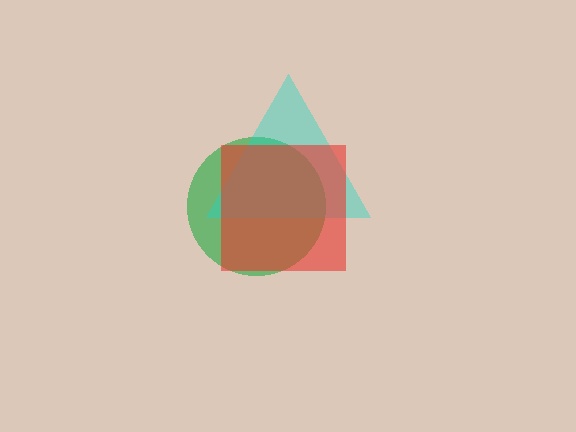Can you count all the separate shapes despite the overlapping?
Yes, there are 3 separate shapes.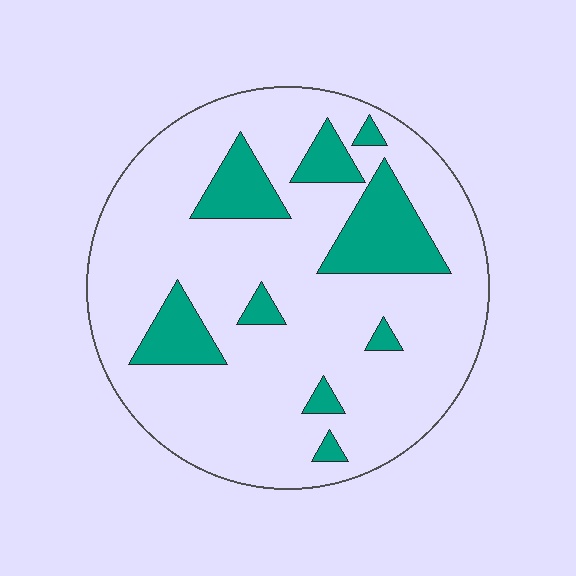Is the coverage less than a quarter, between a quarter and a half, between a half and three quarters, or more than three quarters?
Less than a quarter.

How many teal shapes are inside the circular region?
9.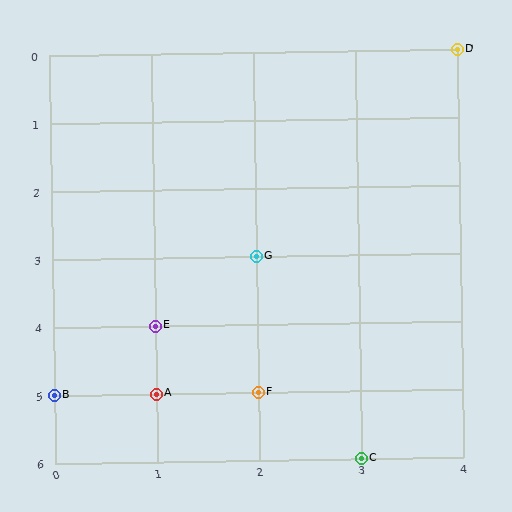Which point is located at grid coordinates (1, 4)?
Point E is at (1, 4).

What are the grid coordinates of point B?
Point B is at grid coordinates (0, 5).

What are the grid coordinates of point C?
Point C is at grid coordinates (3, 6).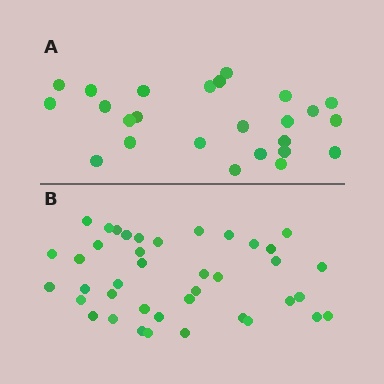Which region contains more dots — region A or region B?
Region B (the bottom region) has more dots.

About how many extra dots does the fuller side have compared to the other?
Region B has approximately 15 more dots than region A.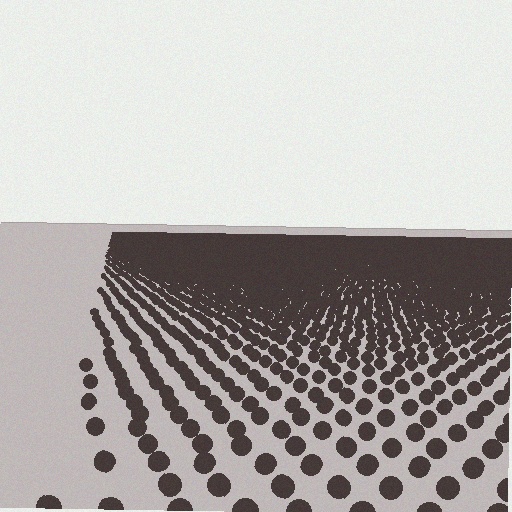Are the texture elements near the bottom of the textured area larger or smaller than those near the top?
Larger. Near the bottom, elements are closer to the viewer and appear at a bigger on-screen size.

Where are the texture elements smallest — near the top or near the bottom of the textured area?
Near the top.